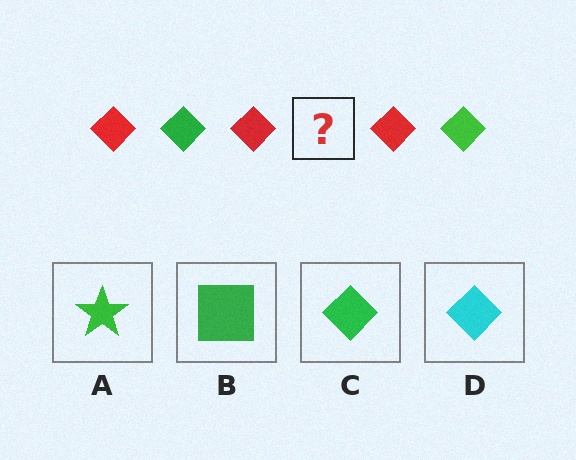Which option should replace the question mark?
Option C.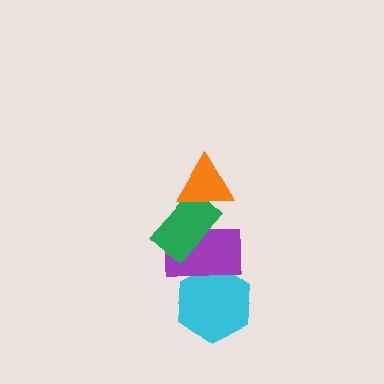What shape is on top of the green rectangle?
The orange triangle is on top of the green rectangle.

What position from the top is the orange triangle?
The orange triangle is 1st from the top.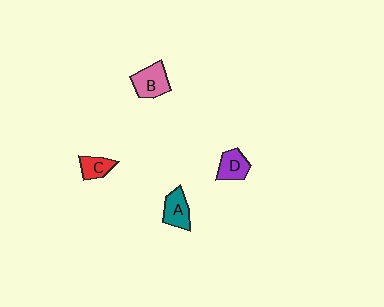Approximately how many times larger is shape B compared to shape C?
Approximately 1.5 times.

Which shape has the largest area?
Shape B (pink).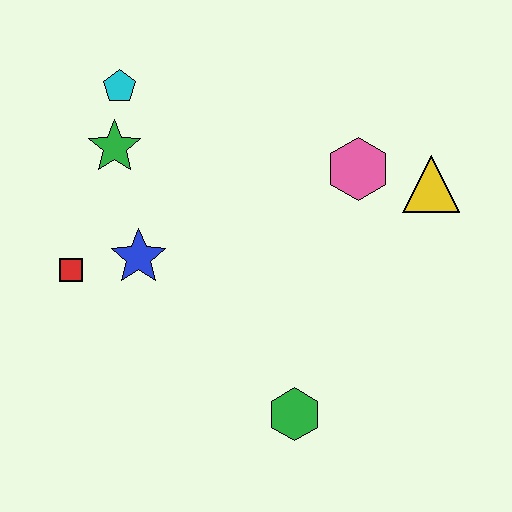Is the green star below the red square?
No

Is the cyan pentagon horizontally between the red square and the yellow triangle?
Yes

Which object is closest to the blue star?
The red square is closest to the blue star.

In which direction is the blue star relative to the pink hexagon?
The blue star is to the left of the pink hexagon.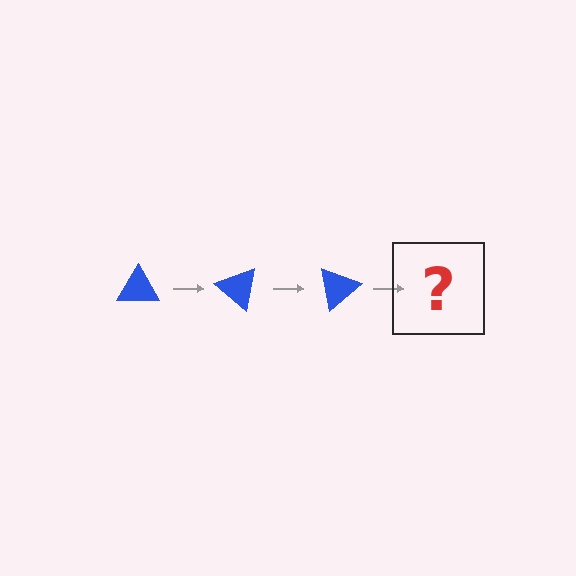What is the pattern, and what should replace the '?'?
The pattern is that the triangle rotates 40 degrees each step. The '?' should be a blue triangle rotated 120 degrees.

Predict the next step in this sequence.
The next step is a blue triangle rotated 120 degrees.